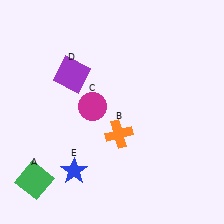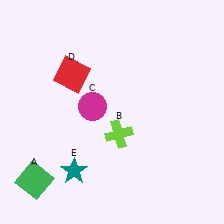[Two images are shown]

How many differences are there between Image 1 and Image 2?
There are 3 differences between the two images.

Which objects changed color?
B changed from orange to lime. D changed from purple to red. E changed from blue to teal.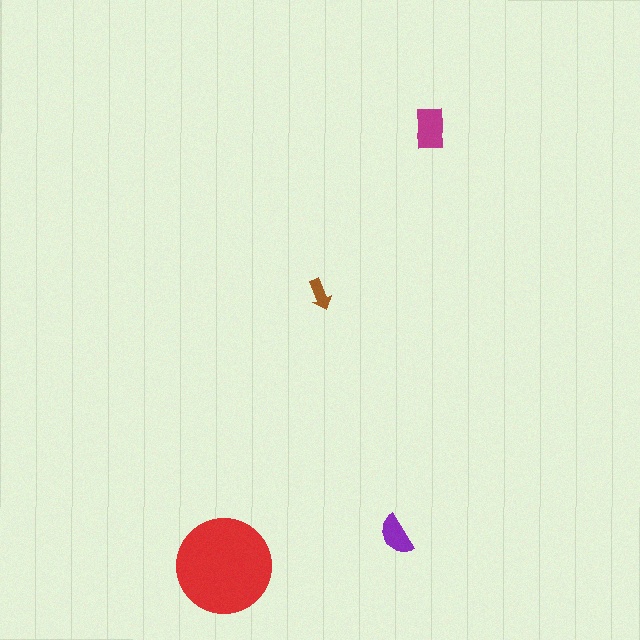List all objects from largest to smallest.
The red circle, the magenta rectangle, the purple semicircle, the brown arrow.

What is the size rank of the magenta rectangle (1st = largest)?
2nd.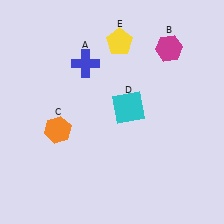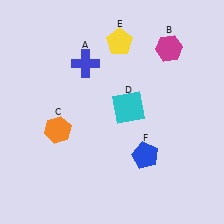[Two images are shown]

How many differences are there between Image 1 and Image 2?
There is 1 difference between the two images.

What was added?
A blue pentagon (F) was added in Image 2.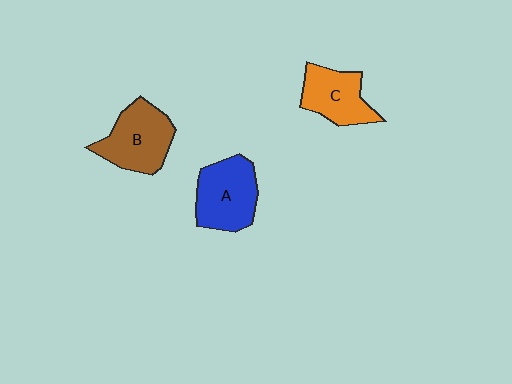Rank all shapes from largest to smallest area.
From largest to smallest: B (brown), A (blue), C (orange).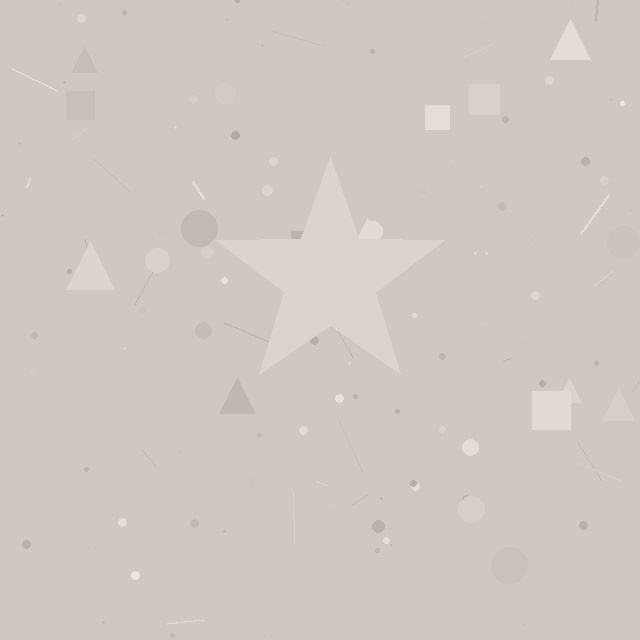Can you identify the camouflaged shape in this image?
The camouflaged shape is a star.